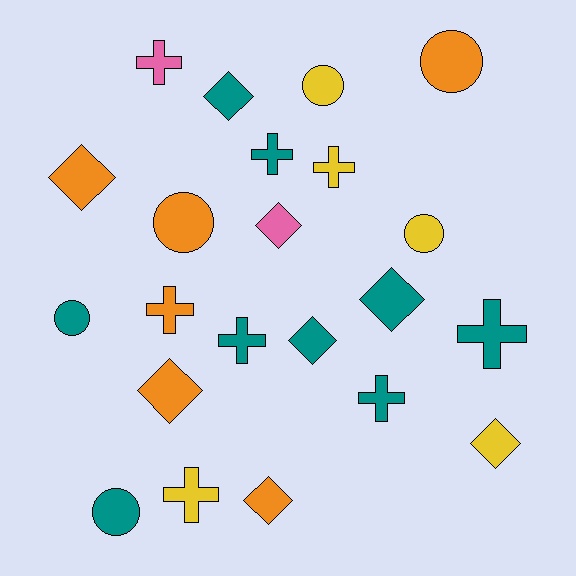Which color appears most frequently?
Teal, with 9 objects.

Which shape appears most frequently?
Cross, with 8 objects.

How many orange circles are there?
There are 2 orange circles.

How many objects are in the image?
There are 22 objects.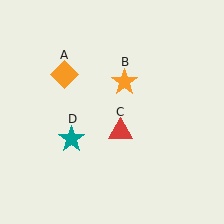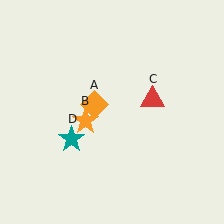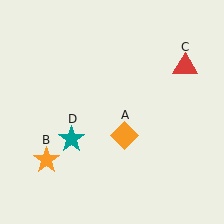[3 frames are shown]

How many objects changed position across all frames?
3 objects changed position: orange diamond (object A), orange star (object B), red triangle (object C).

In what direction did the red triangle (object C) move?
The red triangle (object C) moved up and to the right.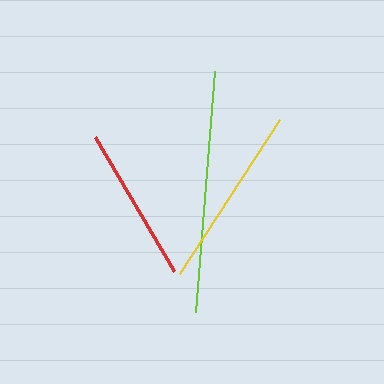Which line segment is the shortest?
The red line is the shortest at approximately 155 pixels.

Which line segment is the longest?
The lime line is the longest at approximately 241 pixels.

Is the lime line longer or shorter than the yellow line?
The lime line is longer than the yellow line.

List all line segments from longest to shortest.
From longest to shortest: lime, yellow, red.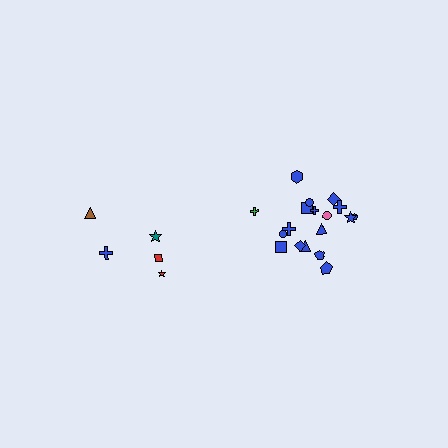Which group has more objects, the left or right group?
The right group.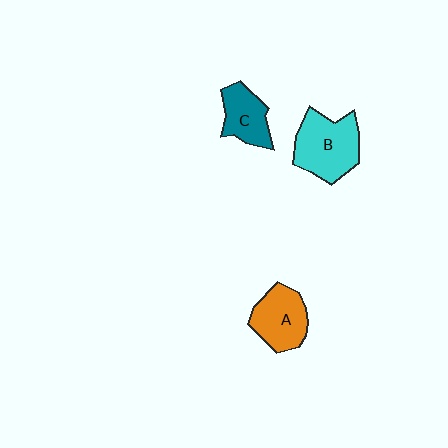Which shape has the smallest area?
Shape C (teal).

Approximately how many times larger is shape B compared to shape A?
Approximately 1.3 times.